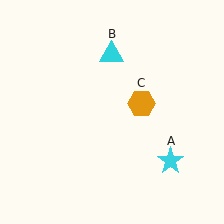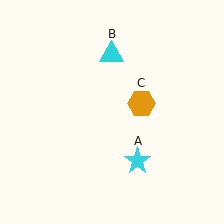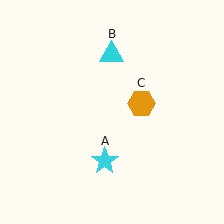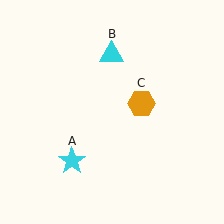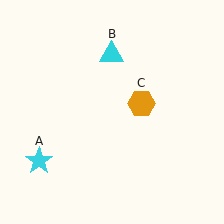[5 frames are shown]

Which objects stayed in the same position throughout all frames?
Cyan triangle (object B) and orange hexagon (object C) remained stationary.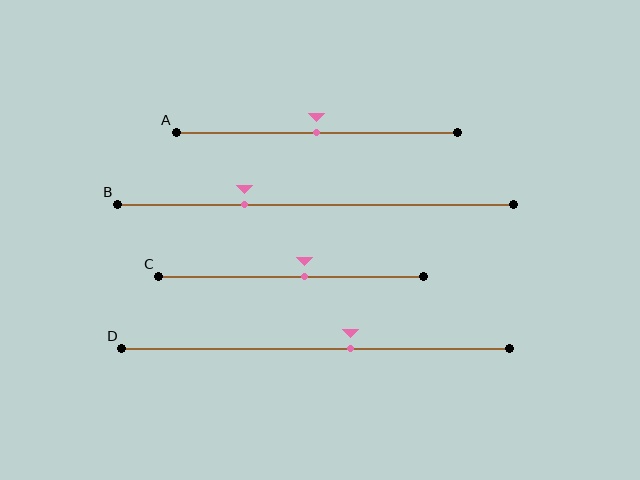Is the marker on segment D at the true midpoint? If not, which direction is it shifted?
No, the marker on segment D is shifted to the right by about 9% of the segment length.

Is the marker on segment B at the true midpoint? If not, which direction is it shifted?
No, the marker on segment B is shifted to the left by about 18% of the segment length.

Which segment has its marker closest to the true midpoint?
Segment A has its marker closest to the true midpoint.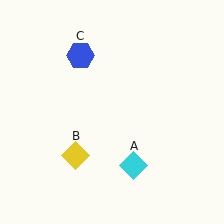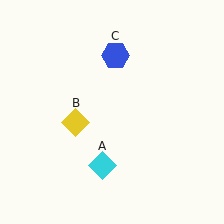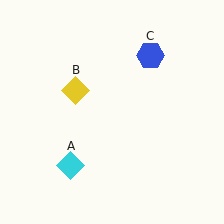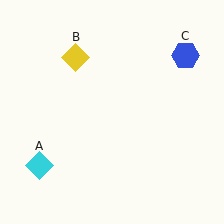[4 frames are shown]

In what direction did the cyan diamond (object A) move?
The cyan diamond (object A) moved left.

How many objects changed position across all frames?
3 objects changed position: cyan diamond (object A), yellow diamond (object B), blue hexagon (object C).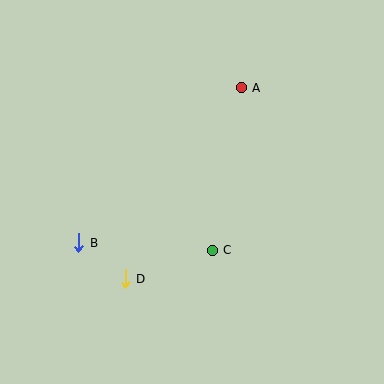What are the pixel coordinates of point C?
Point C is at (212, 250).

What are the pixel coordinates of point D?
Point D is at (125, 279).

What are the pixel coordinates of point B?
Point B is at (79, 243).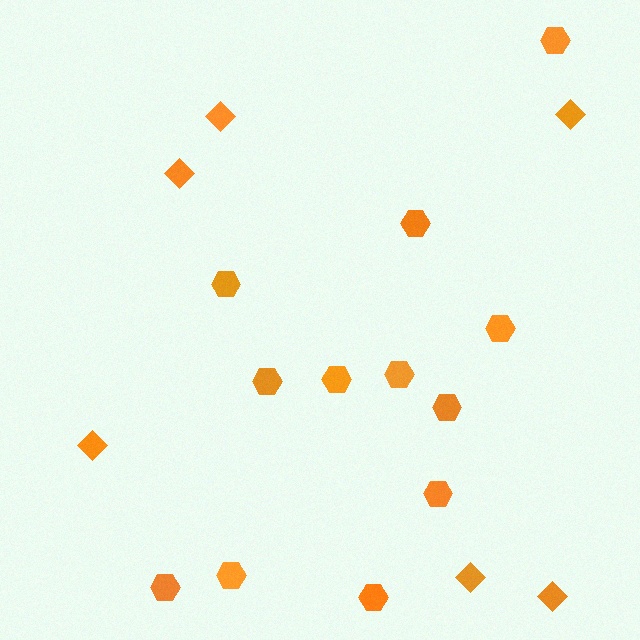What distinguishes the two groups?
There are 2 groups: one group of hexagons (12) and one group of diamonds (6).